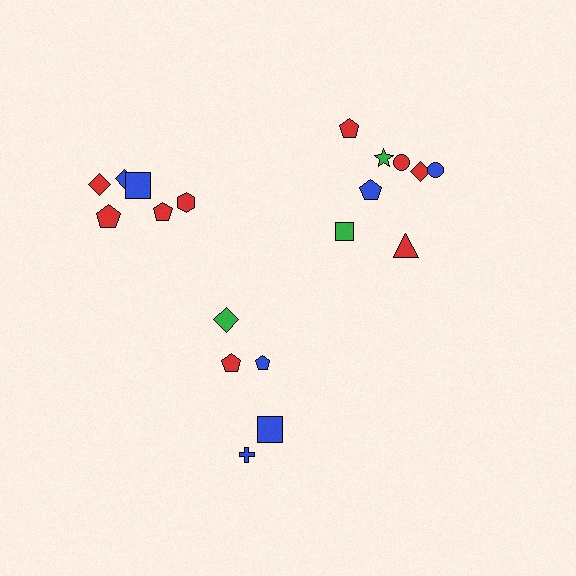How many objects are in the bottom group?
There are 5 objects.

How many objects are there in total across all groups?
There are 19 objects.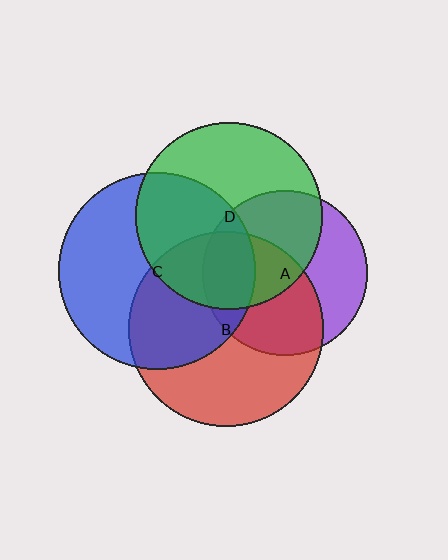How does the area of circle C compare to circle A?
Approximately 1.4 times.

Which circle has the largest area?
Circle C (blue).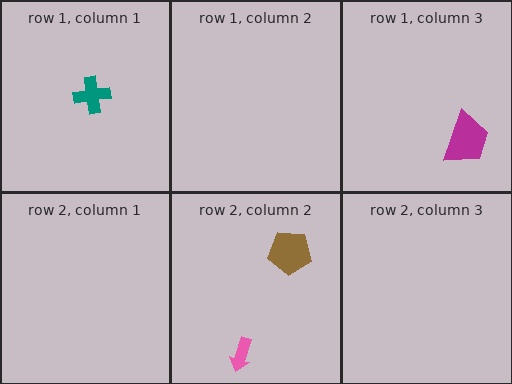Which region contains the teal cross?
The row 1, column 1 region.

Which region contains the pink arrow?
The row 2, column 2 region.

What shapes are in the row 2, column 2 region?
The pink arrow, the brown pentagon.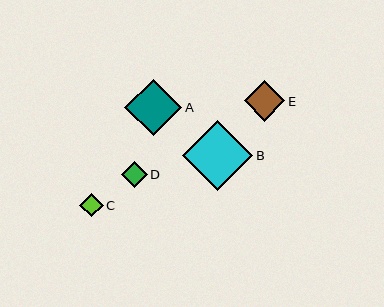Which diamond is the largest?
Diamond B is the largest with a size of approximately 70 pixels.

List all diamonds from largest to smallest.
From largest to smallest: B, A, E, D, C.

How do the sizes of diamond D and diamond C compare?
Diamond D and diamond C are approximately the same size.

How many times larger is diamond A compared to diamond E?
Diamond A is approximately 1.4 times the size of diamond E.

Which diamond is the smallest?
Diamond C is the smallest with a size of approximately 24 pixels.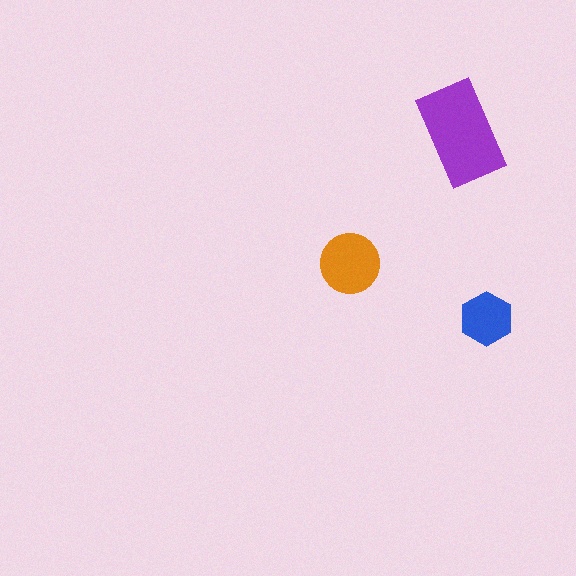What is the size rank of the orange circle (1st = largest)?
2nd.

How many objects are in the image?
There are 3 objects in the image.